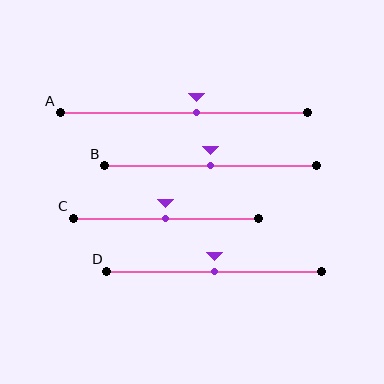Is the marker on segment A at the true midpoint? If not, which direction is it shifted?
No, the marker on segment A is shifted to the right by about 5% of the segment length.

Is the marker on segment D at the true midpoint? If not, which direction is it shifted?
Yes, the marker on segment D is at the true midpoint.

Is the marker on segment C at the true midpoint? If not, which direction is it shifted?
Yes, the marker on segment C is at the true midpoint.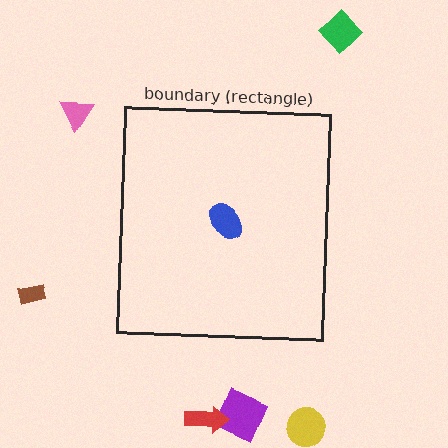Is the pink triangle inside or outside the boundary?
Outside.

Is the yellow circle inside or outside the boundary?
Outside.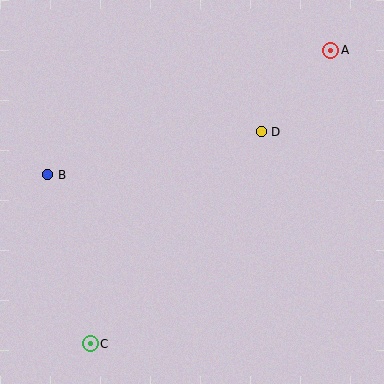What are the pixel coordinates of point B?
Point B is at (48, 175).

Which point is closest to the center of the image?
Point D at (261, 132) is closest to the center.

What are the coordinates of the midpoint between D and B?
The midpoint between D and B is at (154, 153).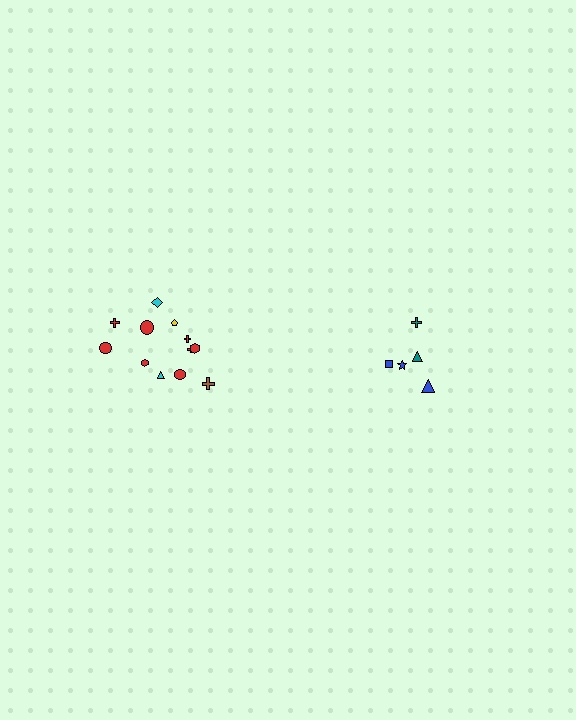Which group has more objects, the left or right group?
The left group.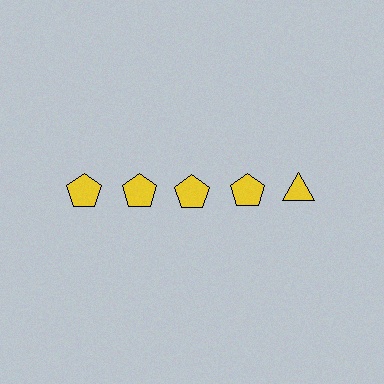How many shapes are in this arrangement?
There are 5 shapes arranged in a grid pattern.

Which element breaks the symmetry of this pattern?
The yellow triangle in the top row, rightmost column breaks the symmetry. All other shapes are yellow pentagons.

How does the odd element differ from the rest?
It has a different shape: triangle instead of pentagon.